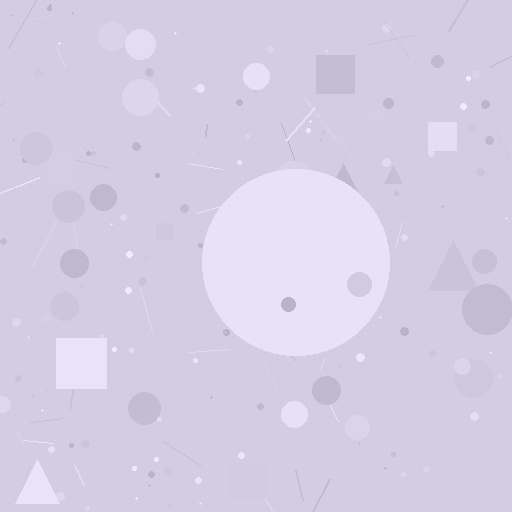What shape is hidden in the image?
A circle is hidden in the image.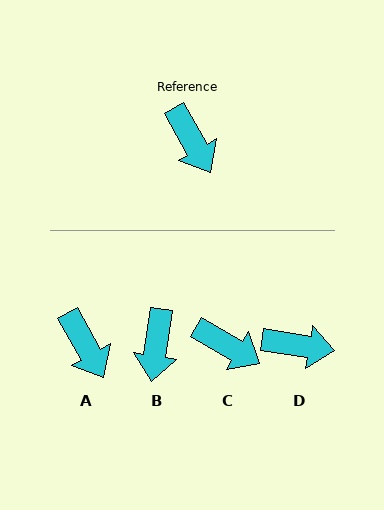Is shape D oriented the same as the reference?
No, it is off by about 51 degrees.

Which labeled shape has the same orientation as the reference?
A.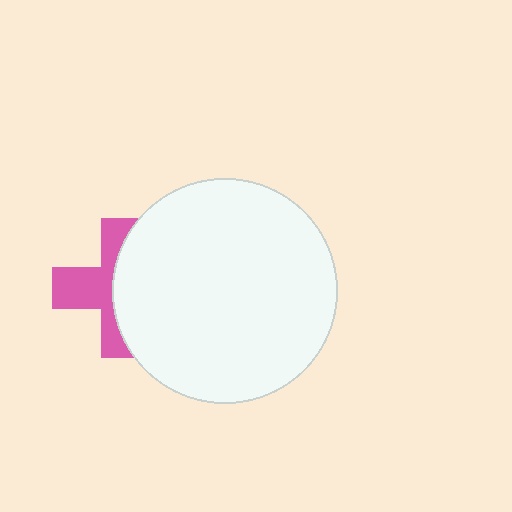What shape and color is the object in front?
The object in front is a white circle.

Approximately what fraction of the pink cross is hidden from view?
Roughly 53% of the pink cross is hidden behind the white circle.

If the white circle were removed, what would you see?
You would see the complete pink cross.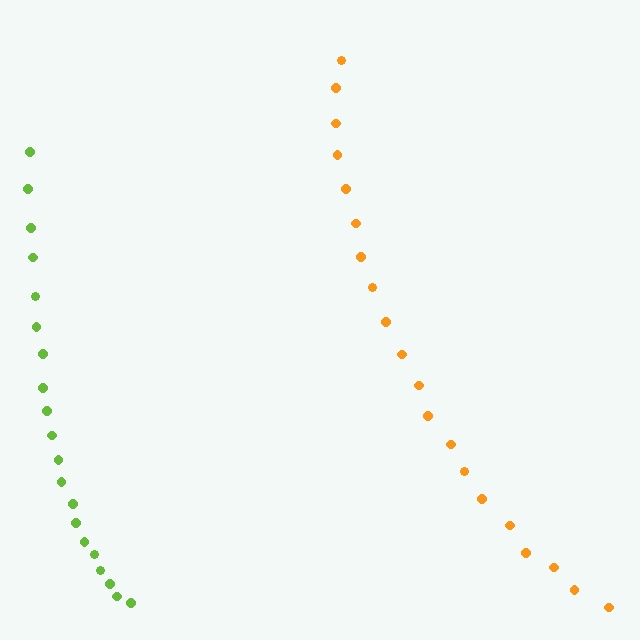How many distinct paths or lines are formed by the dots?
There are 2 distinct paths.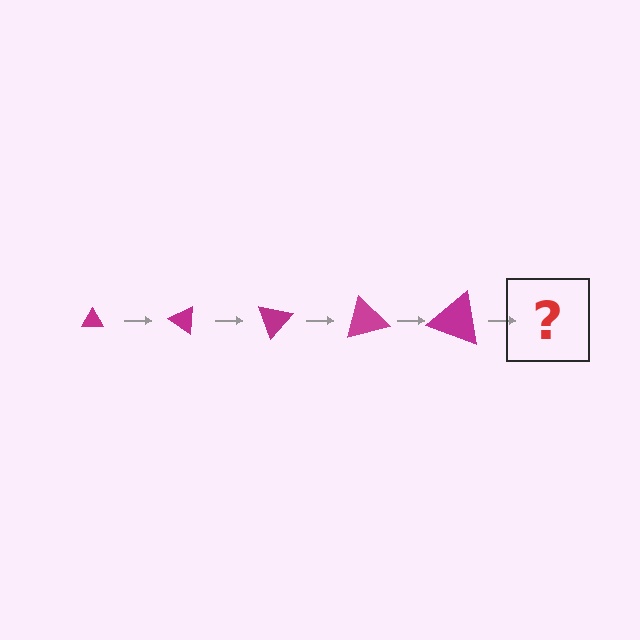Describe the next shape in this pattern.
It should be a triangle, larger than the previous one and rotated 175 degrees from the start.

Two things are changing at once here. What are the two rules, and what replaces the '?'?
The two rules are that the triangle grows larger each step and it rotates 35 degrees each step. The '?' should be a triangle, larger than the previous one and rotated 175 degrees from the start.